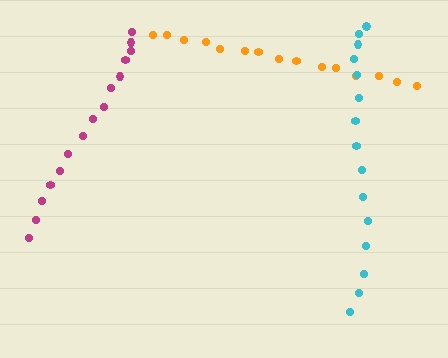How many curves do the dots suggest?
There are 3 distinct paths.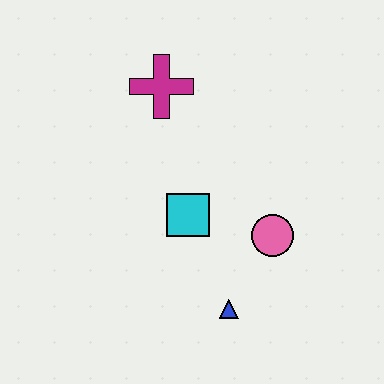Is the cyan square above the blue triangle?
Yes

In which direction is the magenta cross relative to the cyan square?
The magenta cross is above the cyan square.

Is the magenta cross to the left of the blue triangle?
Yes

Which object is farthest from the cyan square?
The magenta cross is farthest from the cyan square.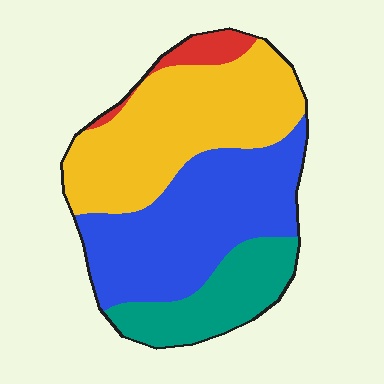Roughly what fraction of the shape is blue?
Blue takes up about three eighths (3/8) of the shape.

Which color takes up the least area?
Red, at roughly 5%.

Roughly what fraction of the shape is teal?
Teal covers about 20% of the shape.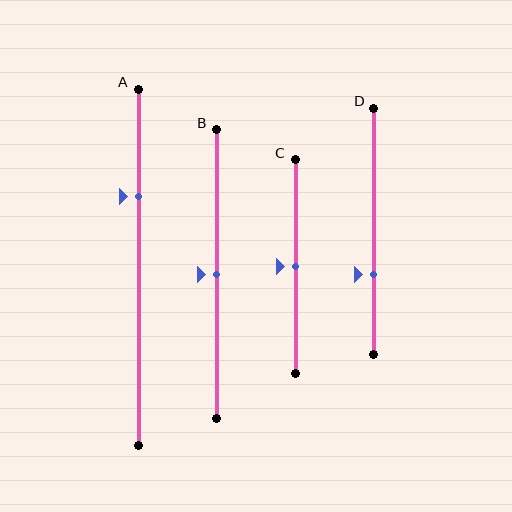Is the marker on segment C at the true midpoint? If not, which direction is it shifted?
Yes, the marker on segment C is at the true midpoint.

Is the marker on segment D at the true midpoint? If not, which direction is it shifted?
No, the marker on segment D is shifted downward by about 18% of the segment length.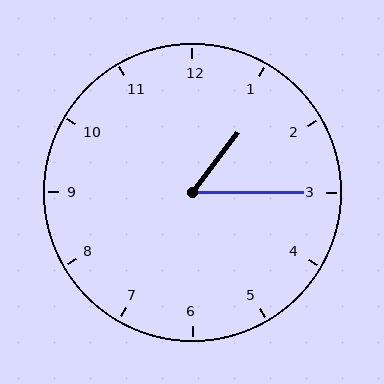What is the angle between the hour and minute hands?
Approximately 52 degrees.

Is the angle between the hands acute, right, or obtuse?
It is acute.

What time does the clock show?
1:15.